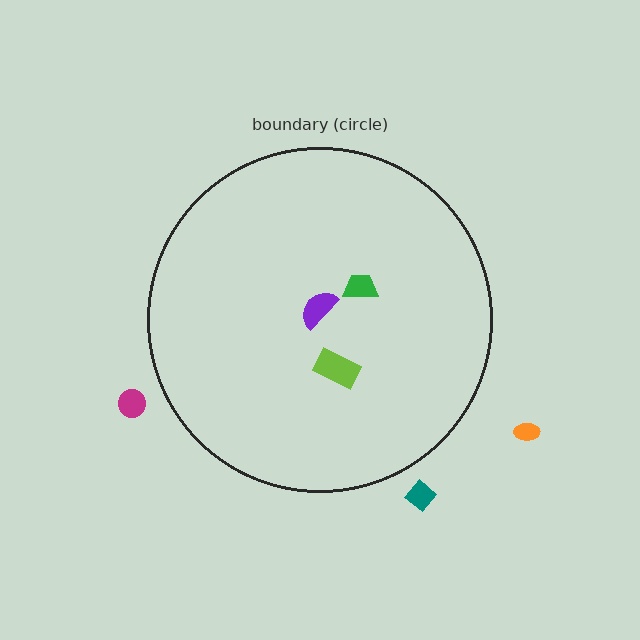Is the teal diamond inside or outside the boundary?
Outside.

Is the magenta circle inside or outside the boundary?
Outside.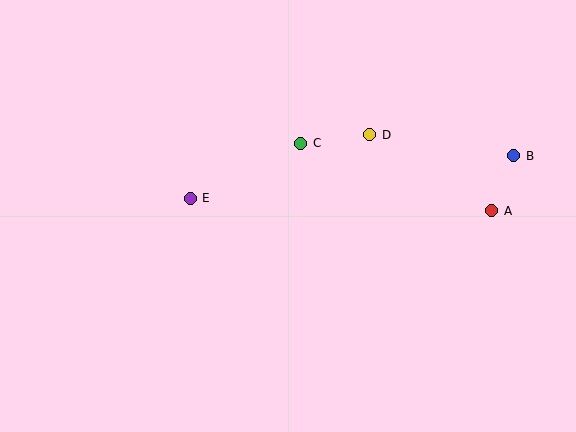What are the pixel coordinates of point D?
Point D is at (370, 135).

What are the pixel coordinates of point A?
Point A is at (492, 211).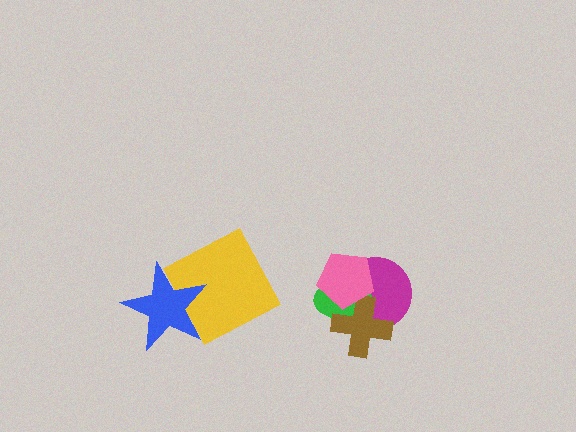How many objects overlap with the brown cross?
3 objects overlap with the brown cross.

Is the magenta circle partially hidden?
Yes, it is partially covered by another shape.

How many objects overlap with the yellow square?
1 object overlaps with the yellow square.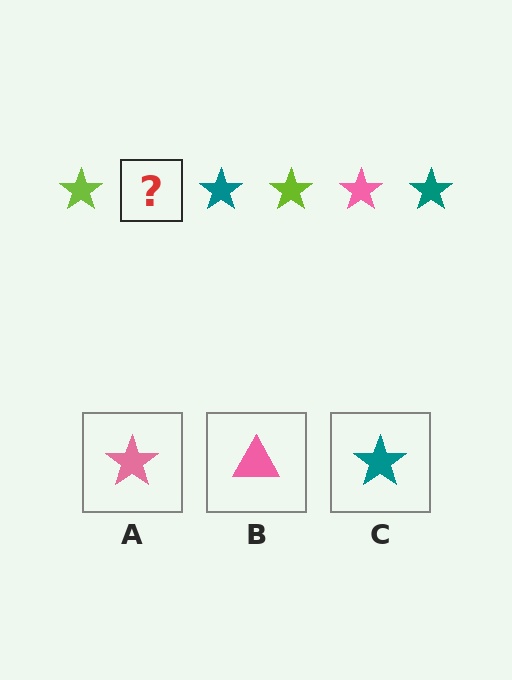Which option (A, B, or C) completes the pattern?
A.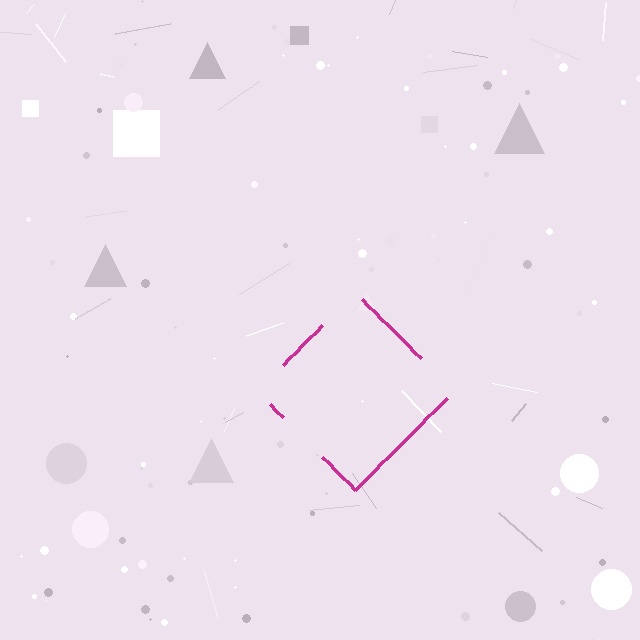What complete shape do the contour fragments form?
The contour fragments form a diamond.